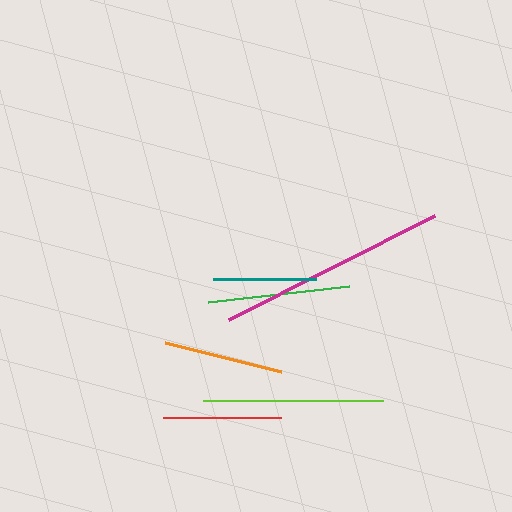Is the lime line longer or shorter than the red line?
The lime line is longer than the red line.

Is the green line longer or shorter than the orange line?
The green line is longer than the orange line.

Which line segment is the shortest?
The teal line is the shortest at approximately 103 pixels.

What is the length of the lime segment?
The lime segment is approximately 180 pixels long.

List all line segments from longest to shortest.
From longest to shortest: magenta, lime, green, orange, red, teal.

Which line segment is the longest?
The magenta line is the longest at approximately 231 pixels.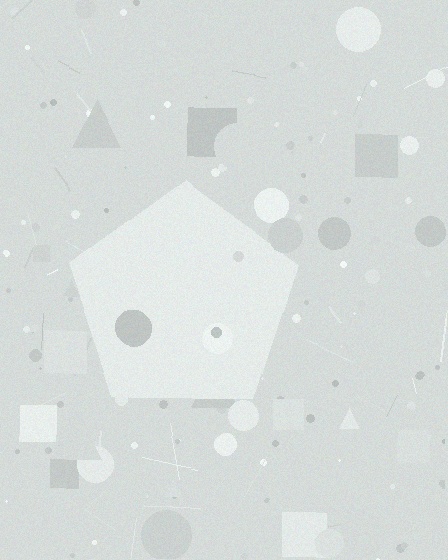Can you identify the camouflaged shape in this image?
The camouflaged shape is a pentagon.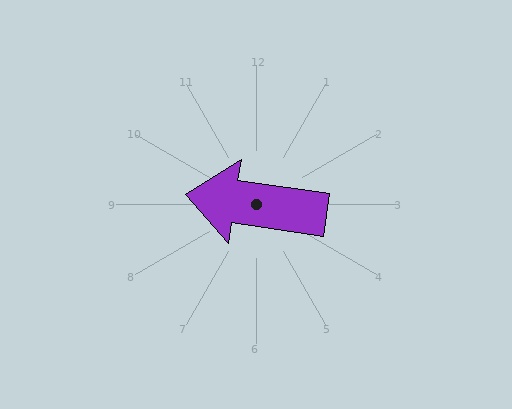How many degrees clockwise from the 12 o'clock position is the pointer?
Approximately 278 degrees.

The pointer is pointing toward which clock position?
Roughly 9 o'clock.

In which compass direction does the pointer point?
West.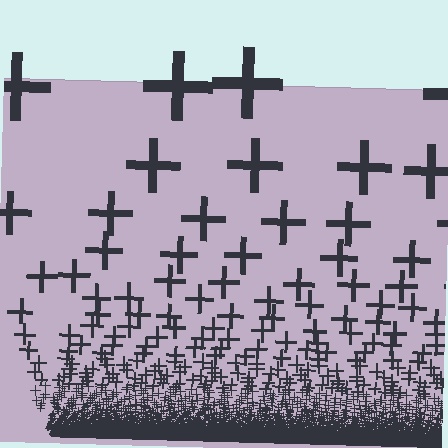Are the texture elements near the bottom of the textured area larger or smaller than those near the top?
Smaller. The gradient is inverted — elements near the bottom are smaller and denser.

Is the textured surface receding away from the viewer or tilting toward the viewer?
The surface appears to tilt toward the viewer. Texture elements get larger and sparser toward the top.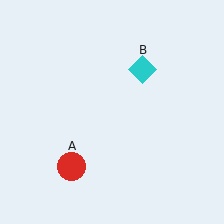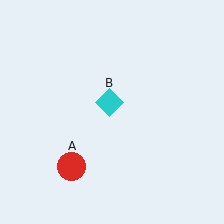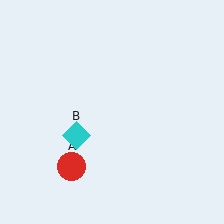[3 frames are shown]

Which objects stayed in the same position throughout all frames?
Red circle (object A) remained stationary.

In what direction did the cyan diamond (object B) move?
The cyan diamond (object B) moved down and to the left.